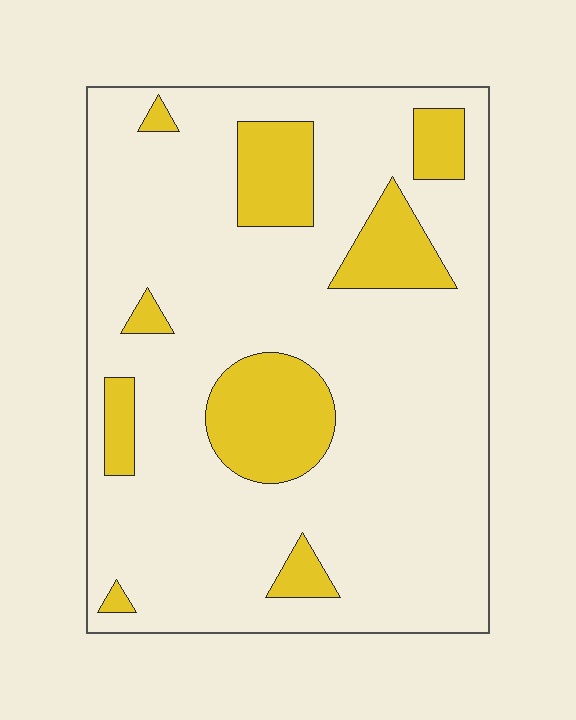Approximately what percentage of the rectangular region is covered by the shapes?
Approximately 20%.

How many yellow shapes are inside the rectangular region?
9.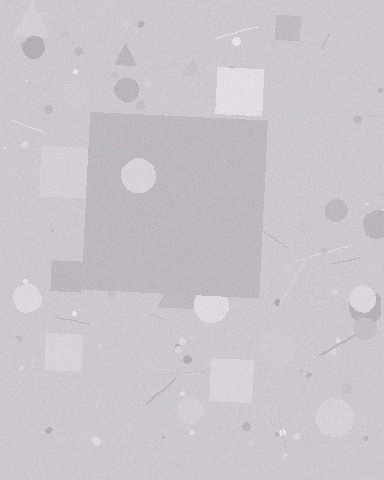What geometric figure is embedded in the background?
A square is embedded in the background.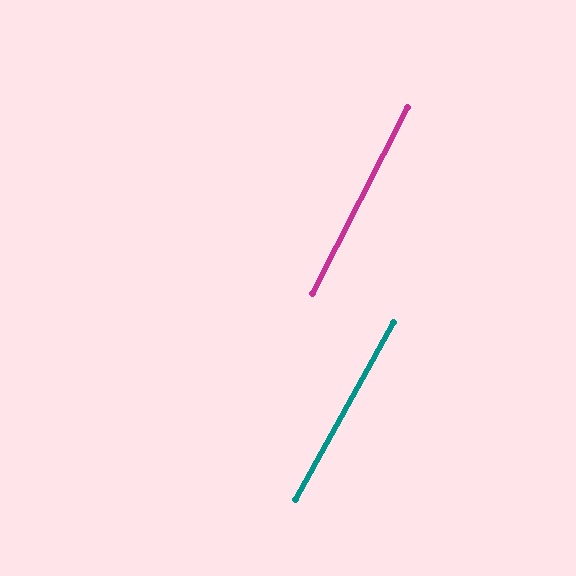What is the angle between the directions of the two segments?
Approximately 2 degrees.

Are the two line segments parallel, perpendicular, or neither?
Parallel — their directions differ by only 1.8°.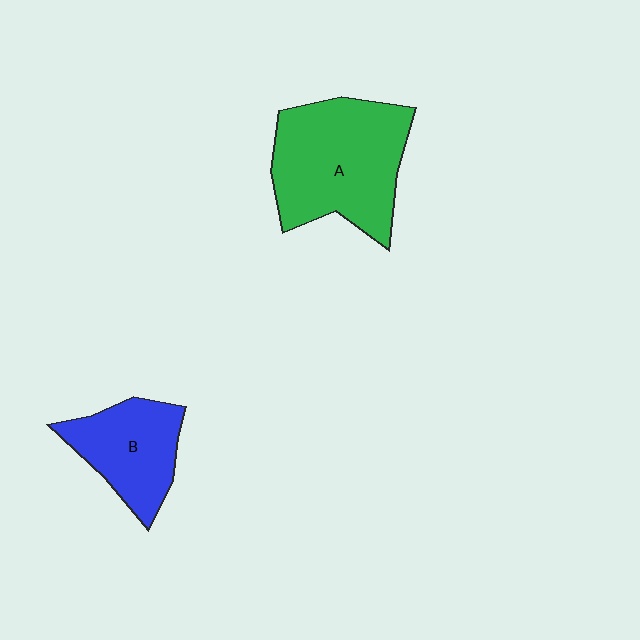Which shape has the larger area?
Shape A (green).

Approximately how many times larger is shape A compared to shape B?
Approximately 1.7 times.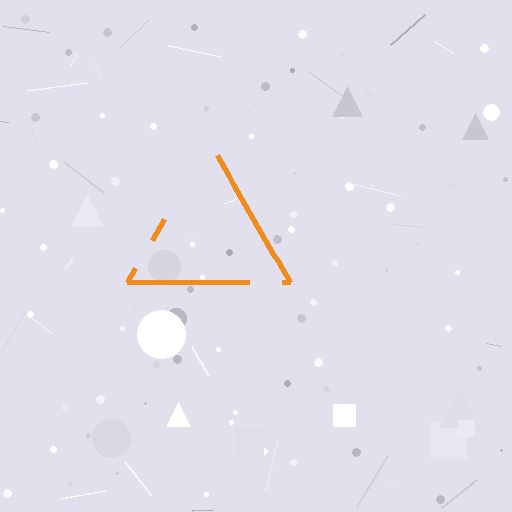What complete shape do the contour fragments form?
The contour fragments form a triangle.